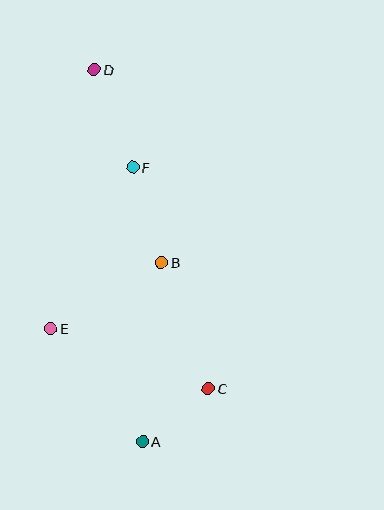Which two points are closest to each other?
Points A and C are closest to each other.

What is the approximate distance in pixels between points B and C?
The distance between B and C is approximately 135 pixels.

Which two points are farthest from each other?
Points A and D are farthest from each other.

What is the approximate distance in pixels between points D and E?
The distance between D and E is approximately 263 pixels.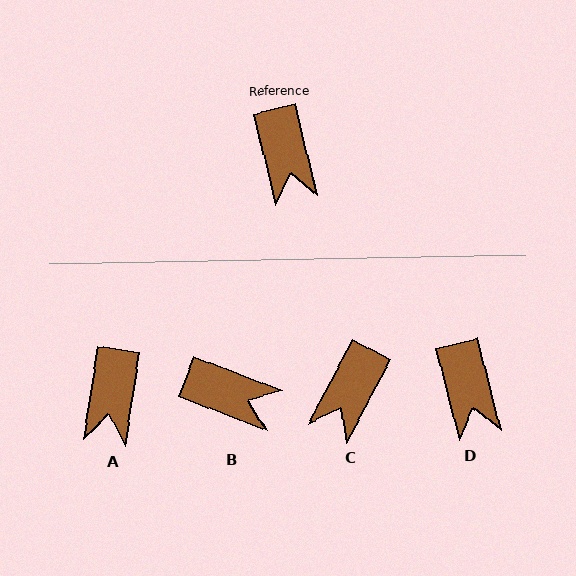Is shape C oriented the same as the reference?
No, it is off by about 42 degrees.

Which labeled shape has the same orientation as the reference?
D.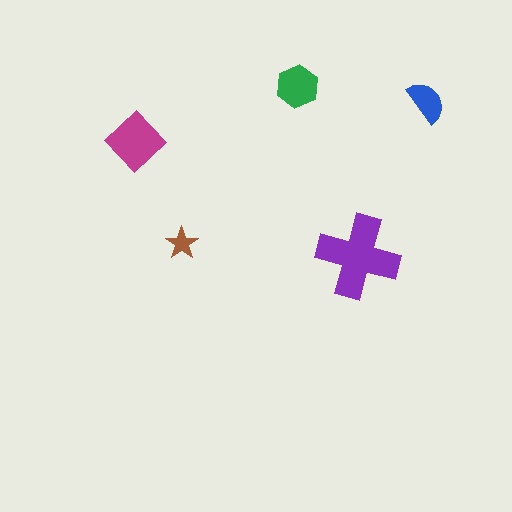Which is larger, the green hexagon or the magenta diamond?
The magenta diamond.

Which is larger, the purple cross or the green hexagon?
The purple cross.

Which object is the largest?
The purple cross.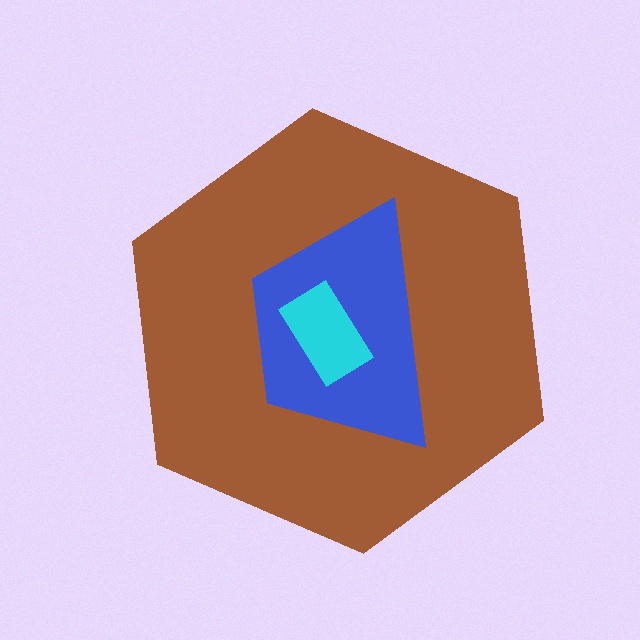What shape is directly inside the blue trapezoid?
The cyan rectangle.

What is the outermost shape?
The brown hexagon.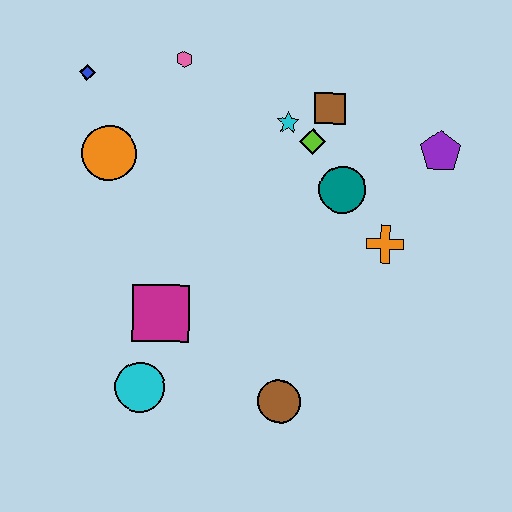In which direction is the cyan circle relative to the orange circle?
The cyan circle is below the orange circle.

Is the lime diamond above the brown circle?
Yes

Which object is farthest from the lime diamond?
The cyan circle is farthest from the lime diamond.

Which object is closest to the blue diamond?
The orange circle is closest to the blue diamond.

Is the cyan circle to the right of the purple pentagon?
No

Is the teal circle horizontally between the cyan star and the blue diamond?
No